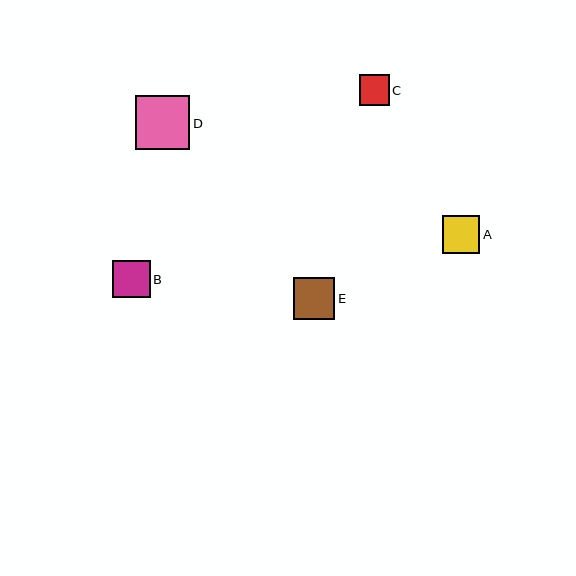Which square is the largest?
Square D is the largest with a size of approximately 54 pixels.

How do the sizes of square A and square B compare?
Square A and square B are approximately the same size.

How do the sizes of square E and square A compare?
Square E and square A are approximately the same size.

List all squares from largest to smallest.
From largest to smallest: D, E, A, B, C.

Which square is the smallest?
Square C is the smallest with a size of approximately 30 pixels.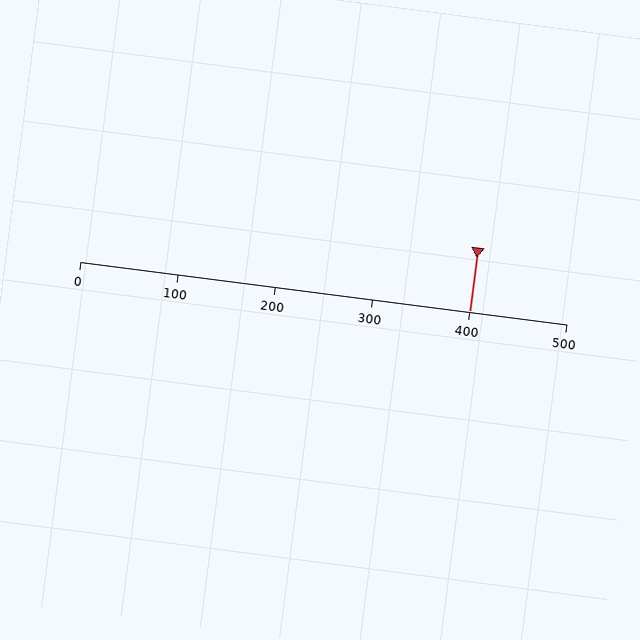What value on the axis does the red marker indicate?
The marker indicates approximately 400.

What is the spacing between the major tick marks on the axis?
The major ticks are spaced 100 apart.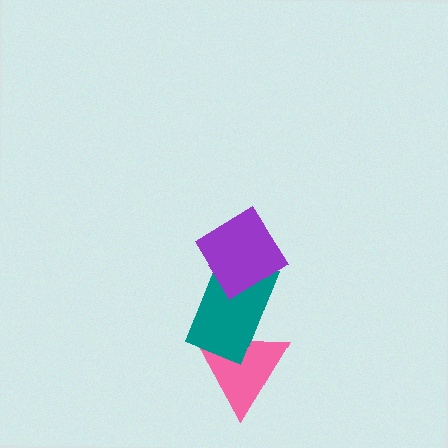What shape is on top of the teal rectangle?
The purple diamond is on top of the teal rectangle.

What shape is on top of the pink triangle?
The teal rectangle is on top of the pink triangle.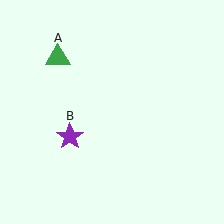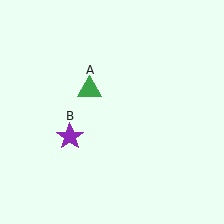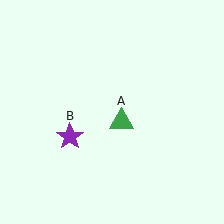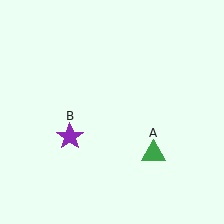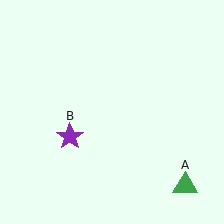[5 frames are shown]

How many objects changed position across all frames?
1 object changed position: green triangle (object A).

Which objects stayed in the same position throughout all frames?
Purple star (object B) remained stationary.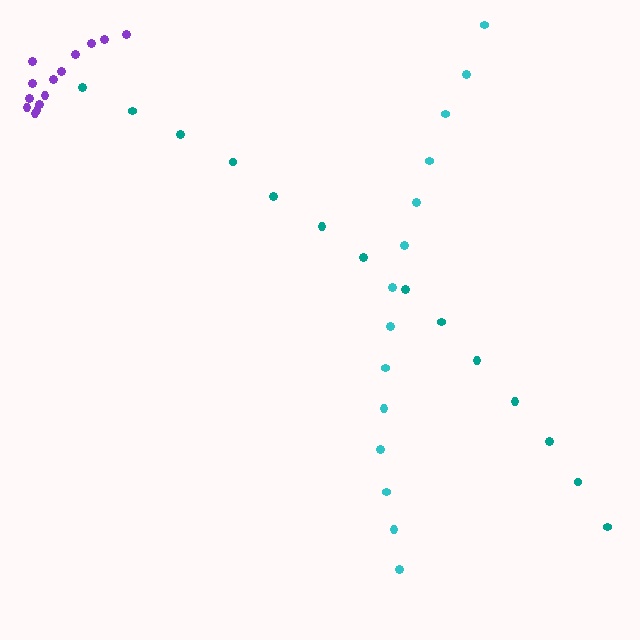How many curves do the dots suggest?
There are 3 distinct paths.